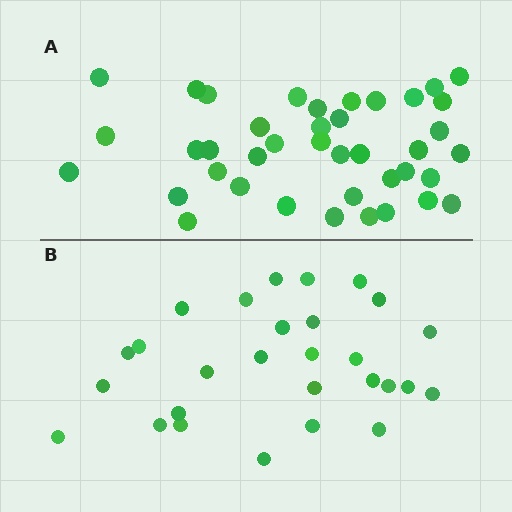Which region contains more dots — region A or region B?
Region A (the top region) has more dots.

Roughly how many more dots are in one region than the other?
Region A has roughly 12 or so more dots than region B.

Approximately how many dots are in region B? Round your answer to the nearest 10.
About 30 dots. (The exact count is 28, which rounds to 30.)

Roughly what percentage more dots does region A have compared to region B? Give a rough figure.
About 45% more.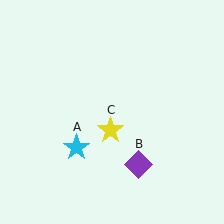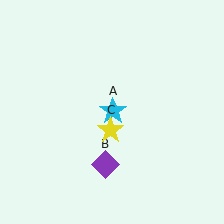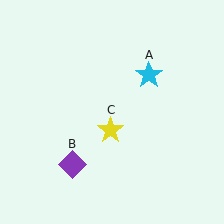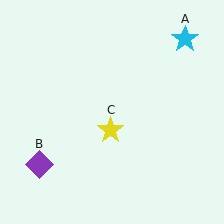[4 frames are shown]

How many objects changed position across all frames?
2 objects changed position: cyan star (object A), purple diamond (object B).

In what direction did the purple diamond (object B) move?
The purple diamond (object B) moved left.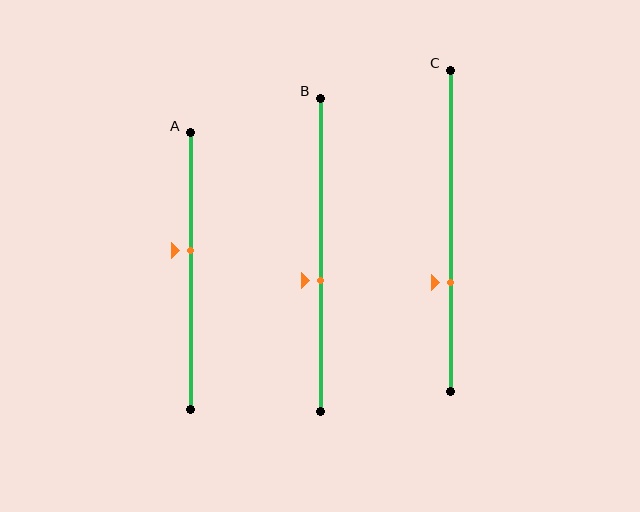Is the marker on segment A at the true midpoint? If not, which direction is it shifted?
No, the marker on segment A is shifted upward by about 8% of the segment length.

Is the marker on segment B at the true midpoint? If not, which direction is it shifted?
No, the marker on segment B is shifted downward by about 8% of the segment length.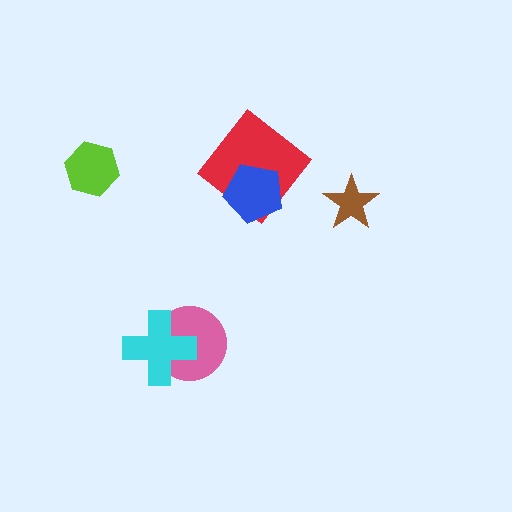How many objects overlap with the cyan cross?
1 object overlaps with the cyan cross.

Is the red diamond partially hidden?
Yes, it is partially covered by another shape.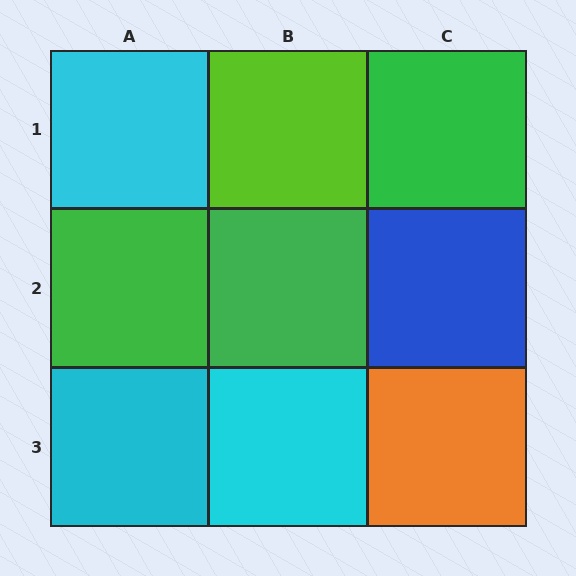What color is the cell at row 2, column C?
Blue.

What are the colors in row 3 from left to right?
Cyan, cyan, orange.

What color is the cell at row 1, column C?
Green.